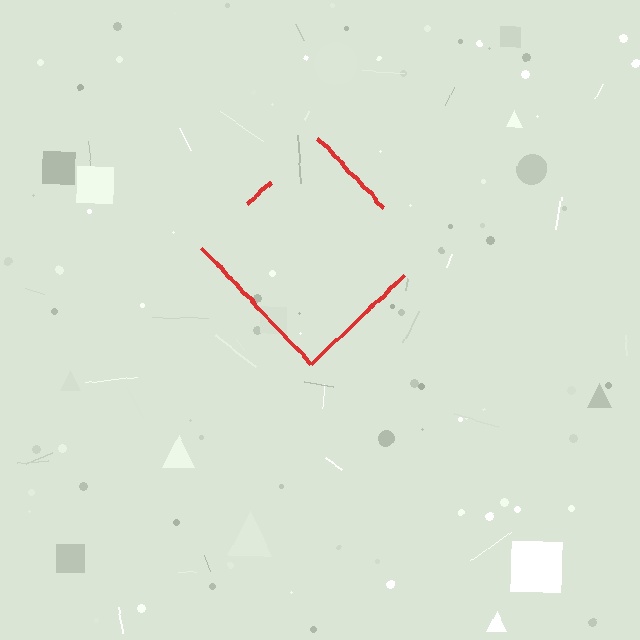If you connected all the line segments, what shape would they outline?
They would outline a diamond.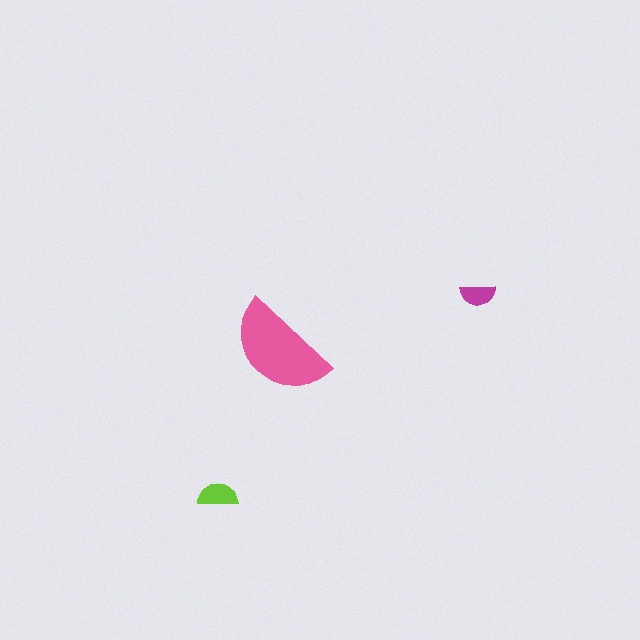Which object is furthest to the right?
The magenta semicircle is rightmost.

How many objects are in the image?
There are 3 objects in the image.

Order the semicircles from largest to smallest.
the pink one, the lime one, the magenta one.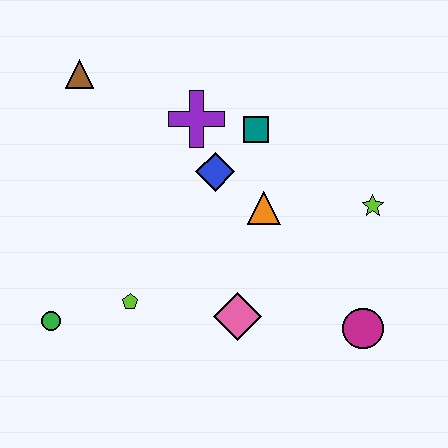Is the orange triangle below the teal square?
Yes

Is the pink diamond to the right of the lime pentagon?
Yes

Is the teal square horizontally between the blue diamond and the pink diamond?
No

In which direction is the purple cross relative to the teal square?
The purple cross is to the left of the teal square.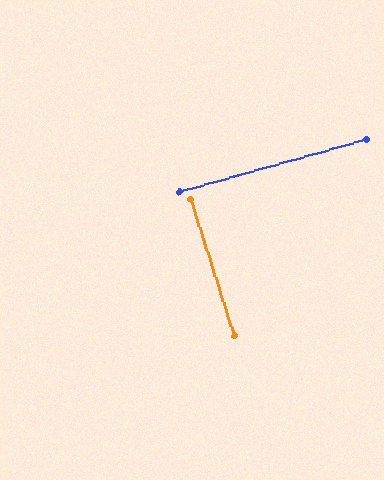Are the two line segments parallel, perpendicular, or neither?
Perpendicular — they meet at approximately 88°.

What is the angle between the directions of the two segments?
Approximately 88 degrees.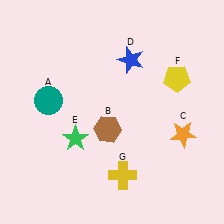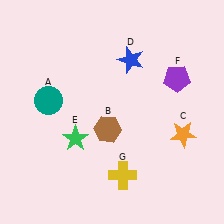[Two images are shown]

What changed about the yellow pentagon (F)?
In Image 1, F is yellow. In Image 2, it changed to purple.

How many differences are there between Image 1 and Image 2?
There is 1 difference between the two images.